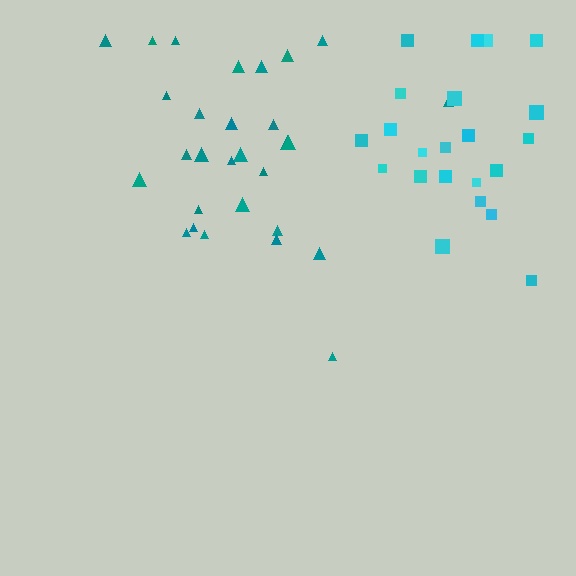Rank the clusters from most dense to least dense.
teal, cyan.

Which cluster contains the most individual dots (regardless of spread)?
Teal (29).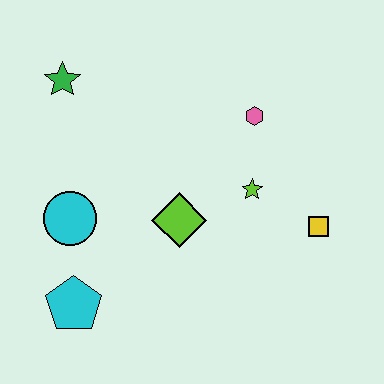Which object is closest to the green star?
The cyan circle is closest to the green star.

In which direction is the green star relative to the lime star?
The green star is to the left of the lime star.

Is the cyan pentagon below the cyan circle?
Yes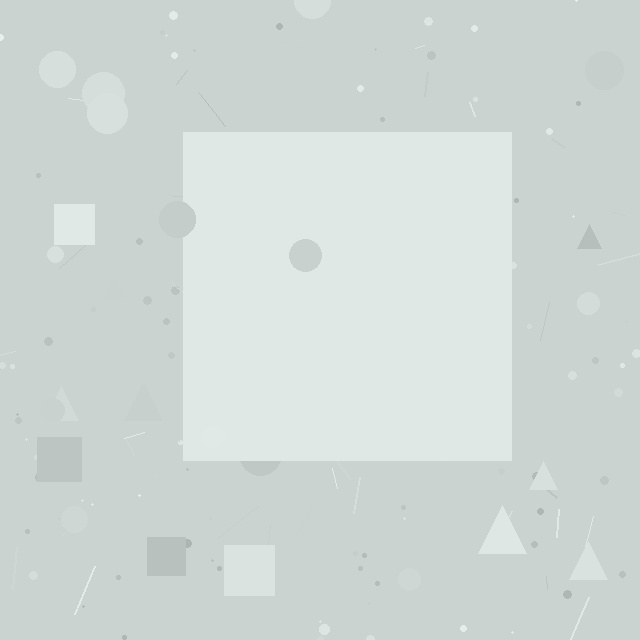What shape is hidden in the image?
A square is hidden in the image.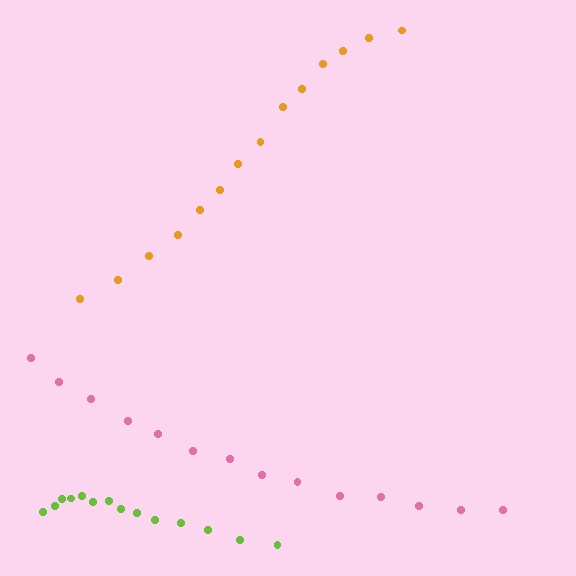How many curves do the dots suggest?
There are 3 distinct paths.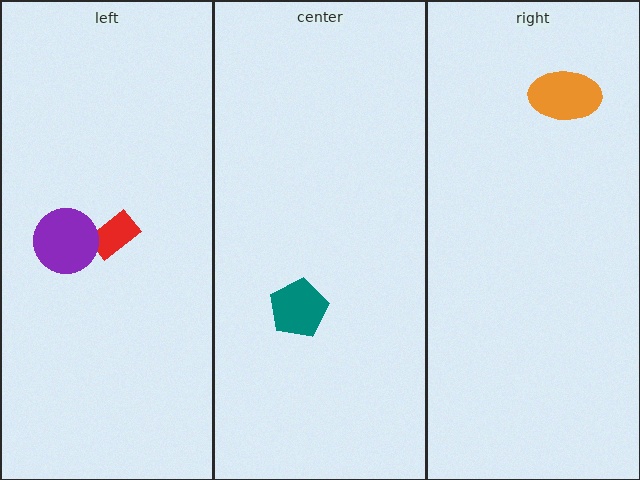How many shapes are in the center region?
1.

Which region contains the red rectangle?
The left region.